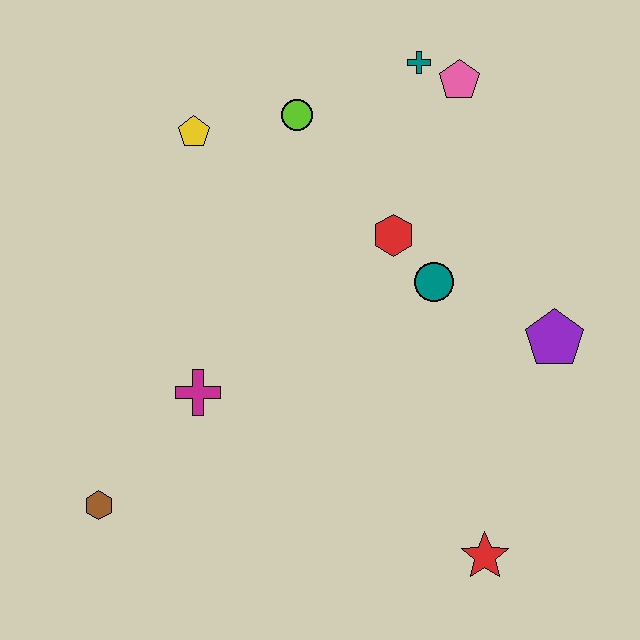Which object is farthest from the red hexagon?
The brown hexagon is farthest from the red hexagon.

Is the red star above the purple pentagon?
No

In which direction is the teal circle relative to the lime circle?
The teal circle is below the lime circle.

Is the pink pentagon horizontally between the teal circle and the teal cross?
No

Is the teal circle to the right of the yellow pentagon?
Yes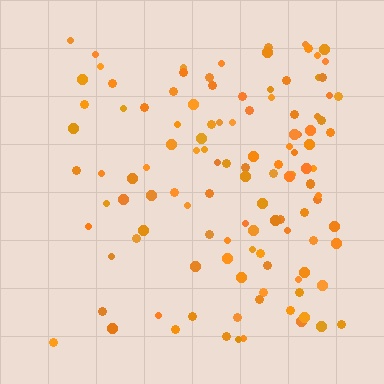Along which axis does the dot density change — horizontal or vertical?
Horizontal.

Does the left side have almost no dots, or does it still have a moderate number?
Still a moderate number, just noticeably fewer than the right.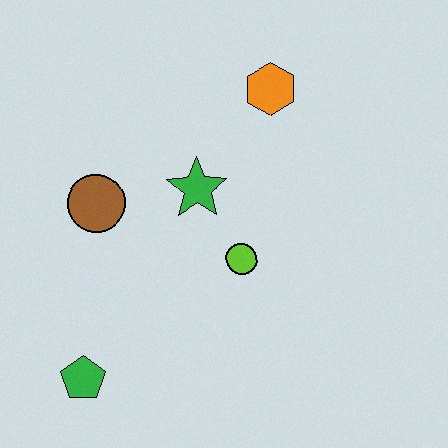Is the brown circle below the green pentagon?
No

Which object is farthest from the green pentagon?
The orange hexagon is farthest from the green pentagon.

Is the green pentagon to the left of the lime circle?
Yes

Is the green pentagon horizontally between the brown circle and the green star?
No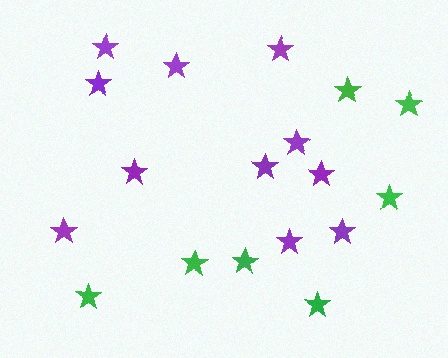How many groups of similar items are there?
There are 2 groups: one group of green stars (7) and one group of purple stars (11).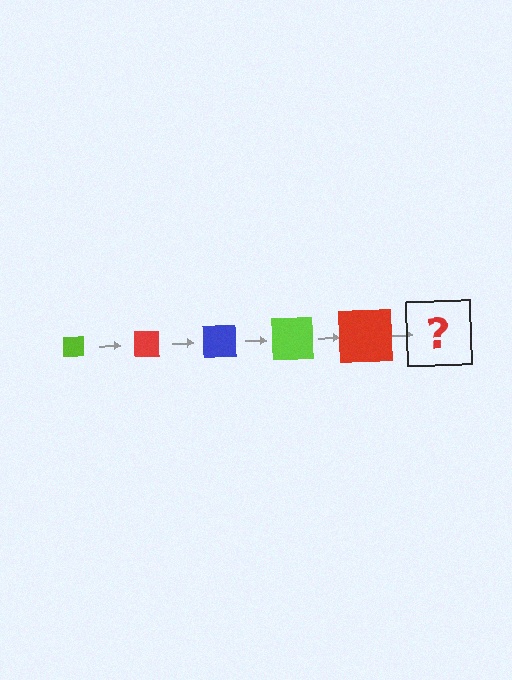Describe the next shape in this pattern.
It should be a blue square, larger than the previous one.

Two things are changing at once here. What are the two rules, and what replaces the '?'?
The two rules are that the square grows larger each step and the color cycles through lime, red, and blue. The '?' should be a blue square, larger than the previous one.